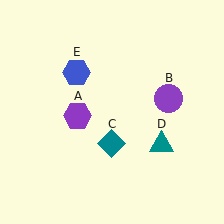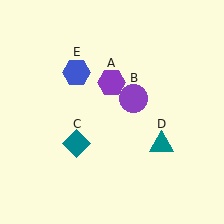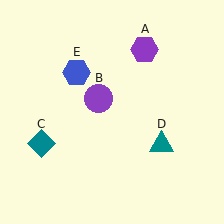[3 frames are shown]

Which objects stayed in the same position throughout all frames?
Teal triangle (object D) and blue hexagon (object E) remained stationary.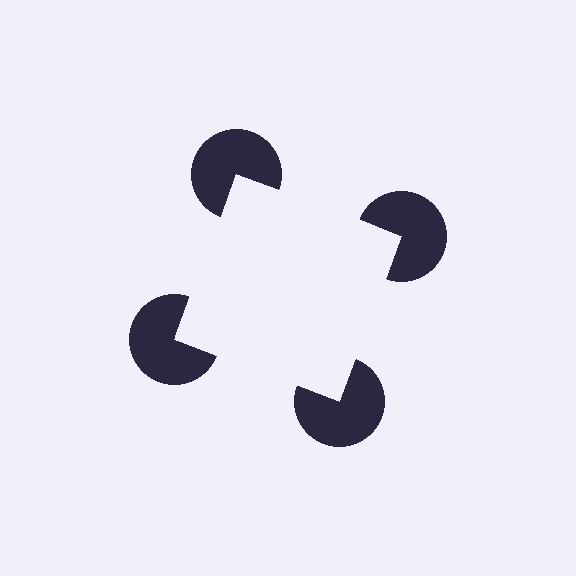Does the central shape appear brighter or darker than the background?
It typically appears slightly brighter than the background, even though no actual brightness change is drawn.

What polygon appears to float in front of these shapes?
An illusory square — its edges are inferred from the aligned wedge cuts in the pac-man discs, not physically drawn.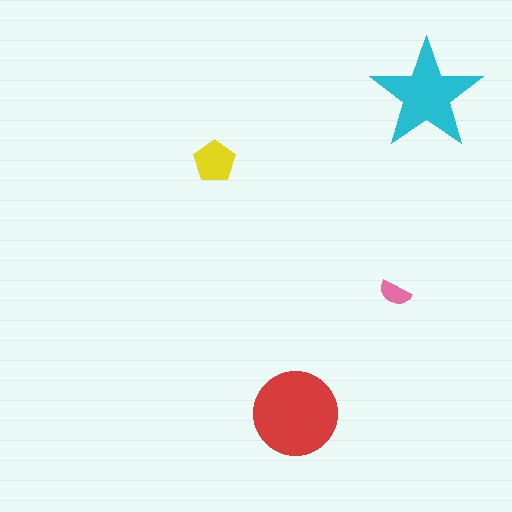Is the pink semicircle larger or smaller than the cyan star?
Smaller.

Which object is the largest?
The red circle.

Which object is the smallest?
The pink semicircle.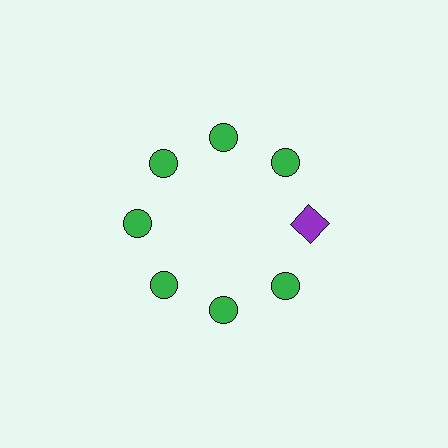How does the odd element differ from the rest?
It differs in both color (purple instead of green) and shape (square instead of circle).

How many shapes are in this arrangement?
There are 8 shapes arranged in a ring pattern.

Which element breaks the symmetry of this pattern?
The purple square at roughly the 3 o'clock position breaks the symmetry. All other shapes are green circles.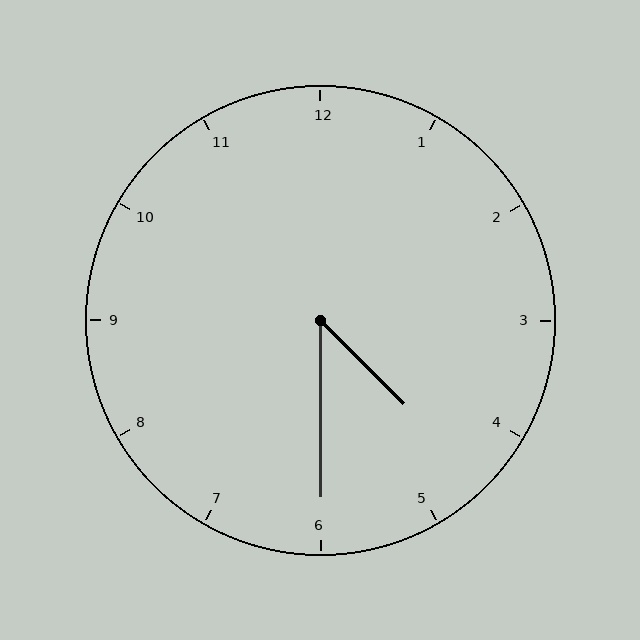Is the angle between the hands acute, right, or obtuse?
It is acute.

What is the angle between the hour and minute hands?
Approximately 45 degrees.